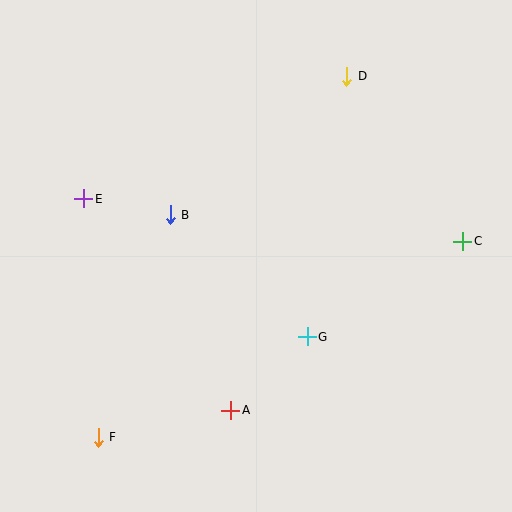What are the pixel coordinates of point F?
Point F is at (98, 437).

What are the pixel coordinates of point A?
Point A is at (231, 410).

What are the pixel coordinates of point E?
Point E is at (84, 199).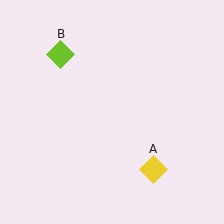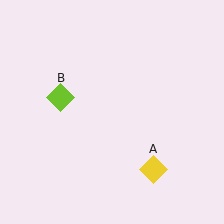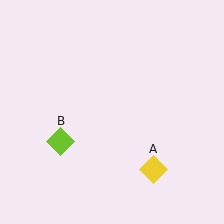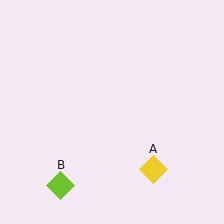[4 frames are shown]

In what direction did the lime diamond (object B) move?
The lime diamond (object B) moved down.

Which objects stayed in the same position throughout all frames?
Yellow diamond (object A) remained stationary.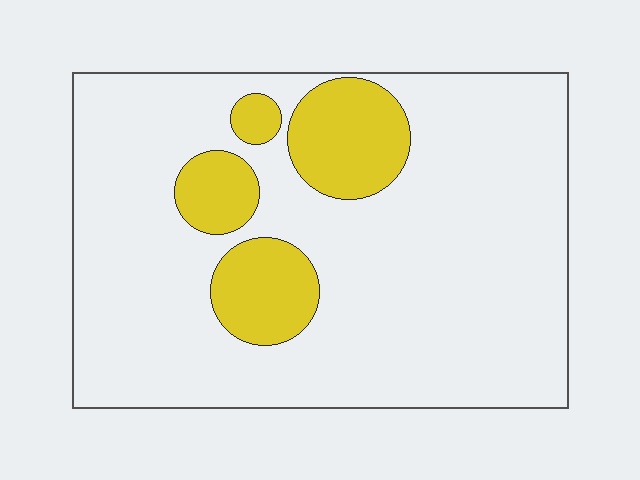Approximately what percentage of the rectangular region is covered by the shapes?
Approximately 15%.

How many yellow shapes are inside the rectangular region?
4.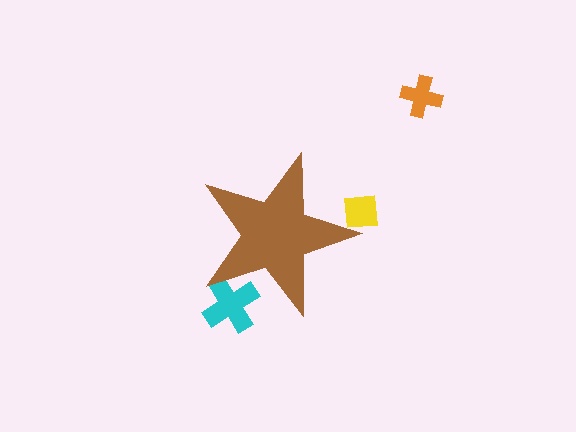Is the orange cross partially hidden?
No, the orange cross is fully visible.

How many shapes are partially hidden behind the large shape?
2 shapes are partially hidden.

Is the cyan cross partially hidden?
Yes, the cyan cross is partially hidden behind the brown star.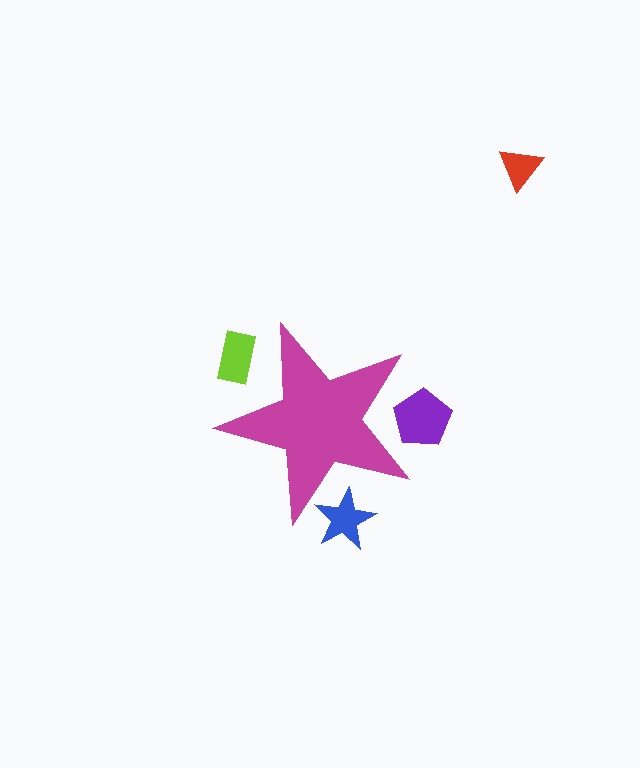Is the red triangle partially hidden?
No, the red triangle is fully visible.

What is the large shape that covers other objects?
A magenta star.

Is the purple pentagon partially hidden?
Yes, the purple pentagon is partially hidden behind the magenta star.